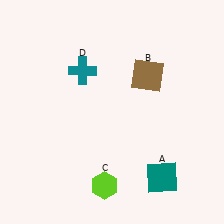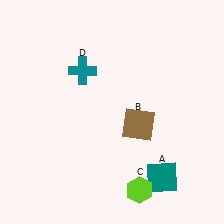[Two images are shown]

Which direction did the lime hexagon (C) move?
The lime hexagon (C) moved right.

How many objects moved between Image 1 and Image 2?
2 objects moved between the two images.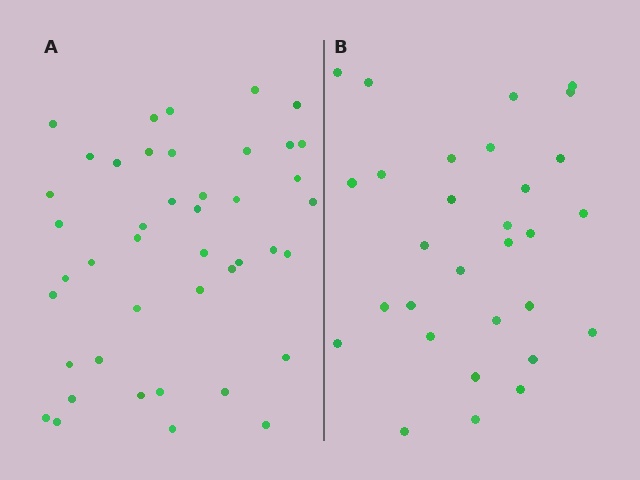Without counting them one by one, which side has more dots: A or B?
Region A (the left region) has more dots.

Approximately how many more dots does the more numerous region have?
Region A has approximately 15 more dots than region B.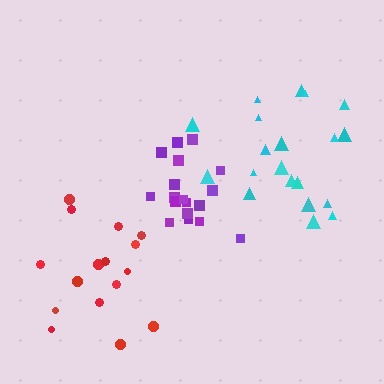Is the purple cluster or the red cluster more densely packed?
Purple.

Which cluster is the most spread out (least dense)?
Red.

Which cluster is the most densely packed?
Purple.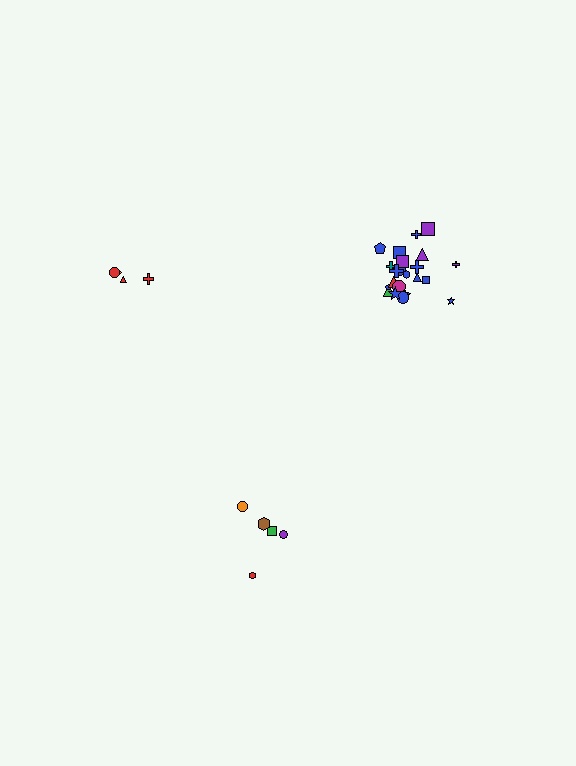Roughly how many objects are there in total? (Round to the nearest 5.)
Roughly 30 objects in total.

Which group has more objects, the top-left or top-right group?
The top-right group.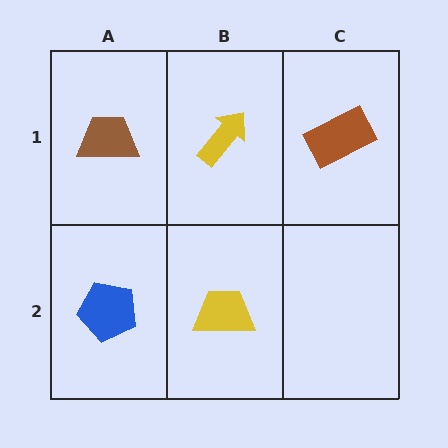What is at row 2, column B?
A yellow trapezoid.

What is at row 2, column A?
A blue pentagon.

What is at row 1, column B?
A yellow arrow.